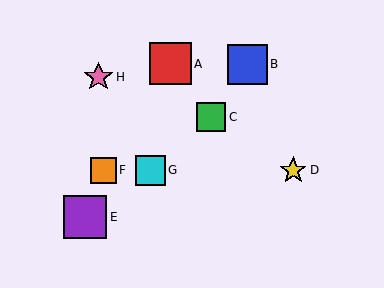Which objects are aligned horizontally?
Objects D, F, G are aligned horizontally.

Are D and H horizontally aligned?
No, D is at y≈170 and H is at y≈77.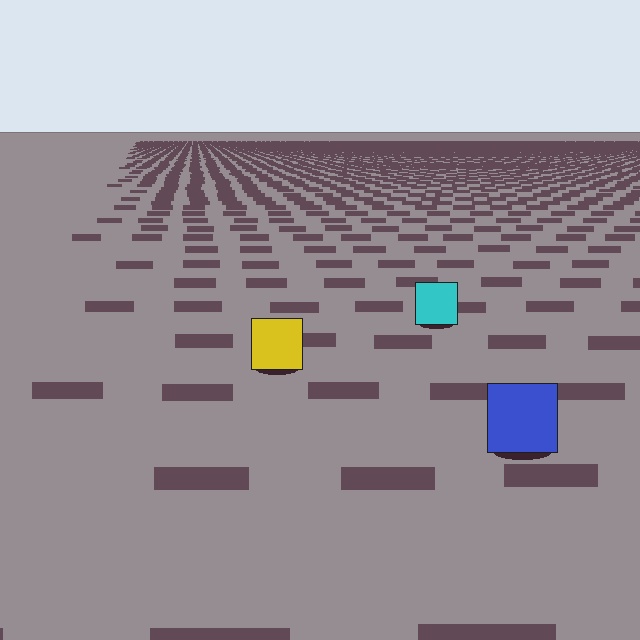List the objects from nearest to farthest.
From nearest to farthest: the blue square, the yellow square, the cyan square.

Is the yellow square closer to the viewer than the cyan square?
Yes. The yellow square is closer — you can tell from the texture gradient: the ground texture is coarser near it.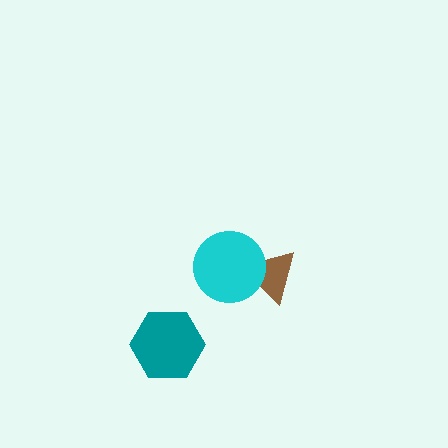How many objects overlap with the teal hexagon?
0 objects overlap with the teal hexagon.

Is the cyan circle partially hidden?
No, no other shape covers it.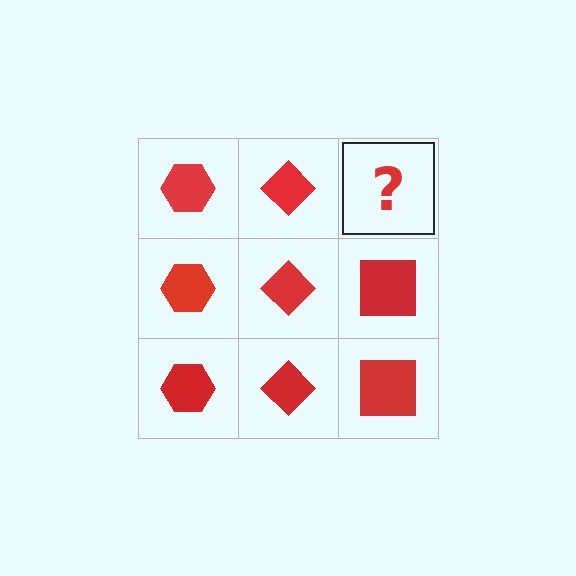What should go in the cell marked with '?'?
The missing cell should contain a red square.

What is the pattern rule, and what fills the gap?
The rule is that each column has a consistent shape. The gap should be filled with a red square.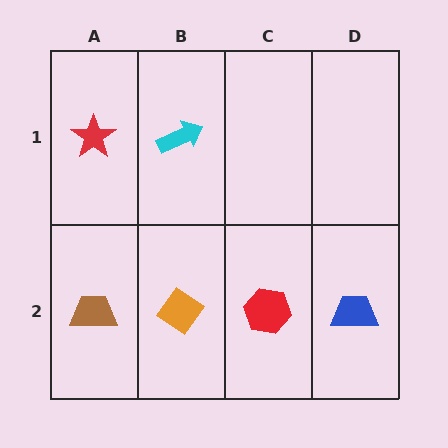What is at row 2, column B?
An orange diamond.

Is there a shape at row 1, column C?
No, that cell is empty.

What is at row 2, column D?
A blue trapezoid.